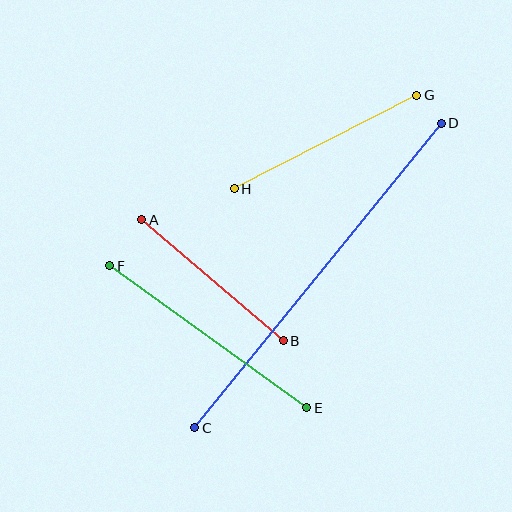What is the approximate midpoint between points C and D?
The midpoint is at approximately (318, 276) pixels.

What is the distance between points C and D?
The distance is approximately 392 pixels.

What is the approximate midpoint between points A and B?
The midpoint is at approximately (213, 280) pixels.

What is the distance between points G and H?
The distance is approximately 205 pixels.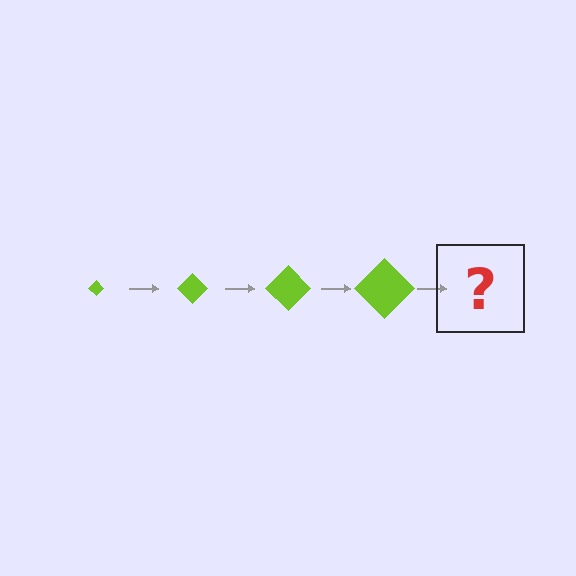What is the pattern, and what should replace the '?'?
The pattern is that the diamond gets progressively larger each step. The '?' should be a lime diamond, larger than the previous one.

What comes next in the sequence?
The next element should be a lime diamond, larger than the previous one.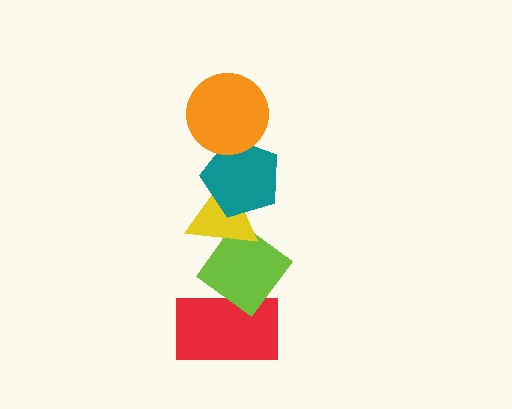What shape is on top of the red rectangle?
The lime diamond is on top of the red rectangle.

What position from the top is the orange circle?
The orange circle is 1st from the top.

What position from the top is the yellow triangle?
The yellow triangle is 3rd from the top.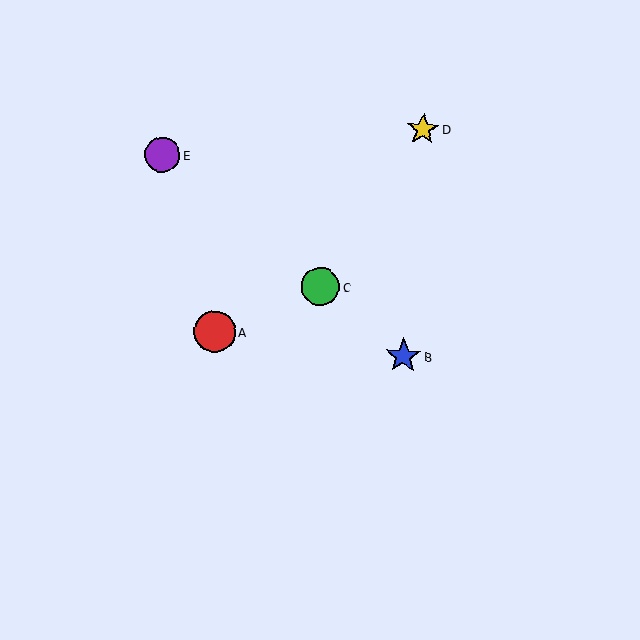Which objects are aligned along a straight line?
Objects B, C, E are aligned along a straight line.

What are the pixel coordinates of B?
Object B is at (403, 356).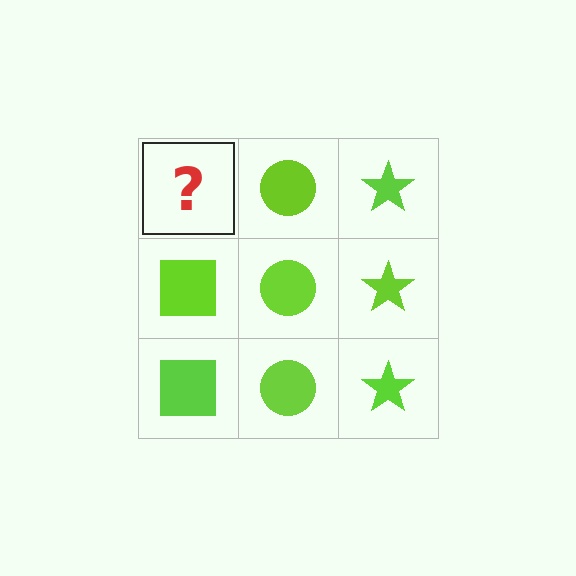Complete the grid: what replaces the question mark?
The question mark should be replaced with a lime square.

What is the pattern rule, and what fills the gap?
The rule is that each column has a consistent shape. The gap should be filled with a lime square.